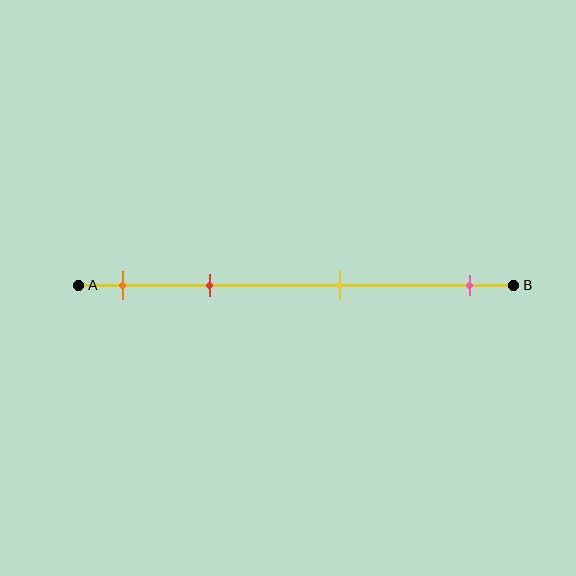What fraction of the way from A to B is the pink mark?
The pink mark is approximately 90% (0.9) of the way from A to B.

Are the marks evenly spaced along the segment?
No, the marks are not evenly spaced.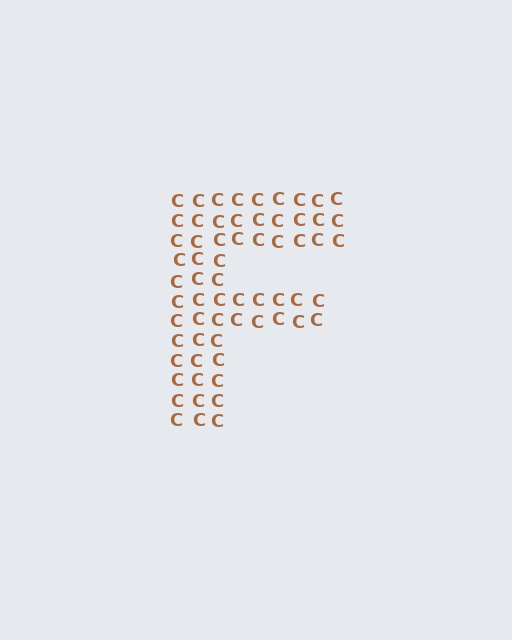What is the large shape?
The large shape is the letter F.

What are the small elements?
The small elements are letter C's.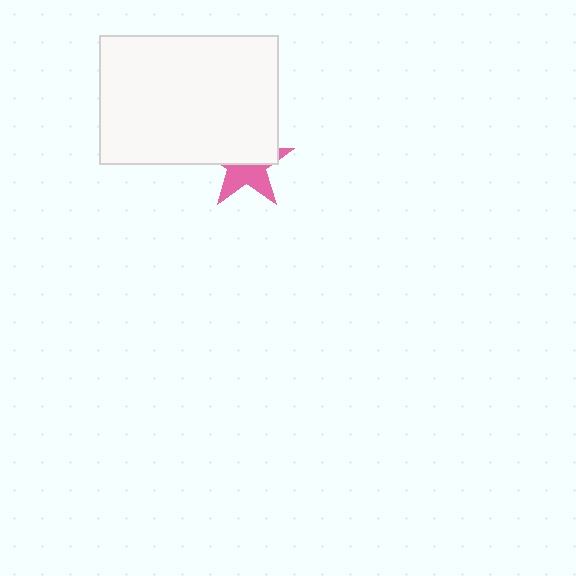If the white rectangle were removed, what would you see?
You would see the complete pink star.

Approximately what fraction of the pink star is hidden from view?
Roughly 54% of the pink star is hidden behind the white rectangle.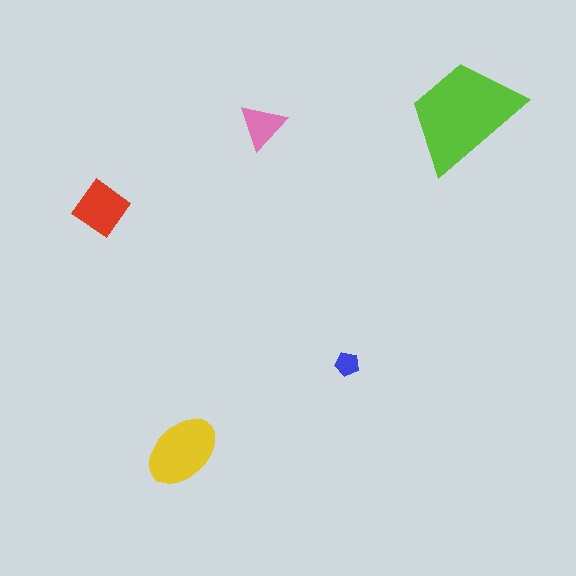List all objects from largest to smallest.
The lime trapezoid, the yellow ellipse, the red diamond, the pink triangle, the blue pentagon.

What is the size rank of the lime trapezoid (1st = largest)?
1st.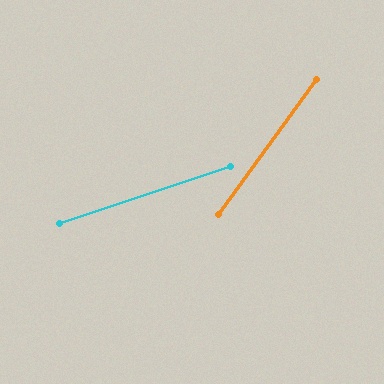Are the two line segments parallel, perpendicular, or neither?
Neither parallel nor perpendicular — they differ by about 36°.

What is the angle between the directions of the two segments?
Approximately 36 degrees.